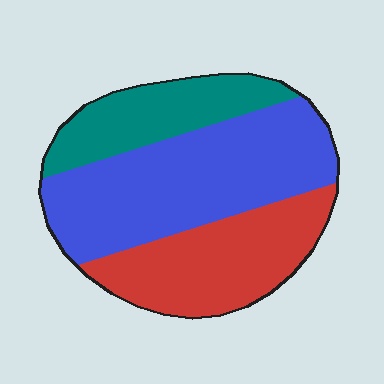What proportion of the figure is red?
Red covers around 30% of the figure.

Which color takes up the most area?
Blue, at roughly 45%.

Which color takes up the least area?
Teal, at roughly 20%.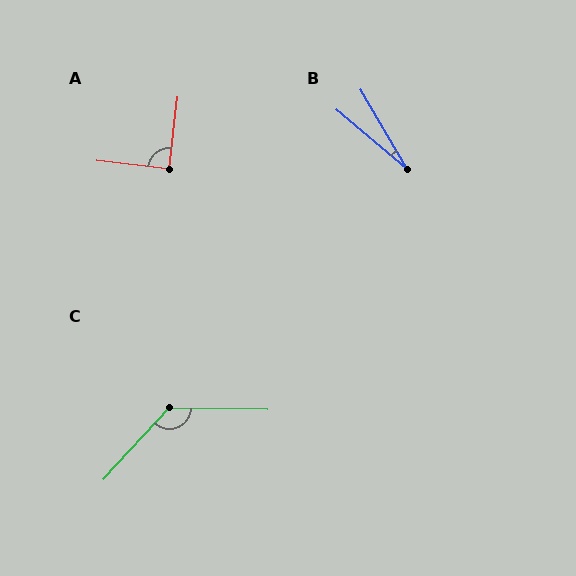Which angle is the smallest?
B, at approximately 20 degrees.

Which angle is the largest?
C, at approximately 132 degrees.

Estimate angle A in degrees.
Approximately 90 degrees.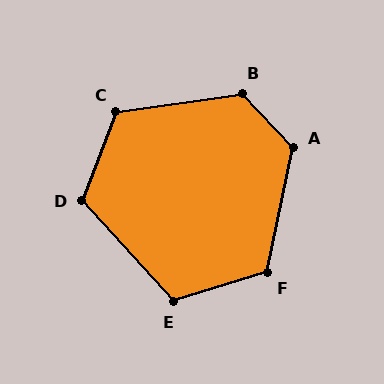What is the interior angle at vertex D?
Approximately 117 degrees (obtuse).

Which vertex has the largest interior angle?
A, at approximately 125 degrees.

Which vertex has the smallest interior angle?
E, at approximately 115 degrees.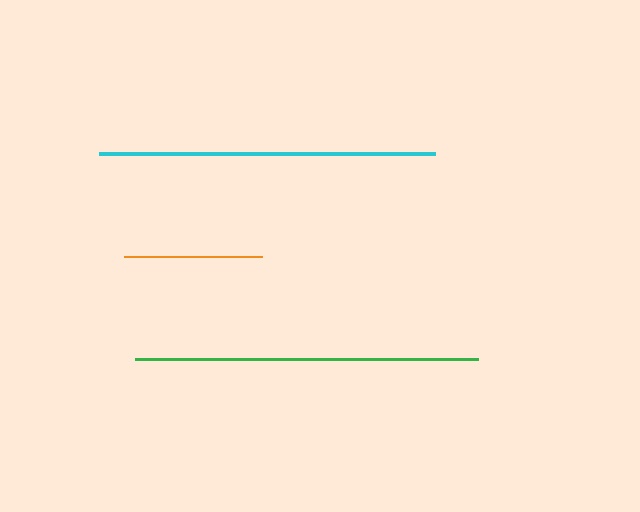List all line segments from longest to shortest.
From longest to shortest: green, cyan, orange.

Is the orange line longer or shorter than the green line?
The green line is longer than the orange line.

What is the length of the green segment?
The green segment is approximately 343 pixels long.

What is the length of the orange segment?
The orange segment is approximately 138 pixels long.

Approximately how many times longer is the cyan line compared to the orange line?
The cyan line is approximately 2.4 times the length of the orange line.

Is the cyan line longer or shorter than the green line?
The green line is longer than the cyan line.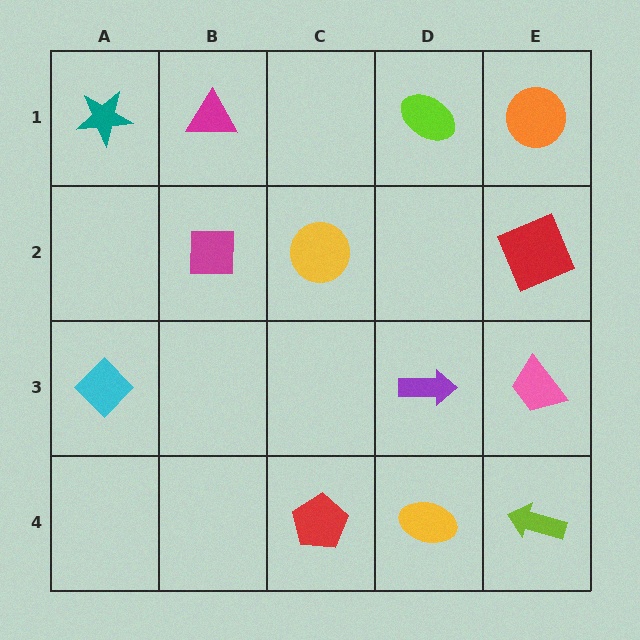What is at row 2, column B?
A magenta square.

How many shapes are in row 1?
4 shapes.